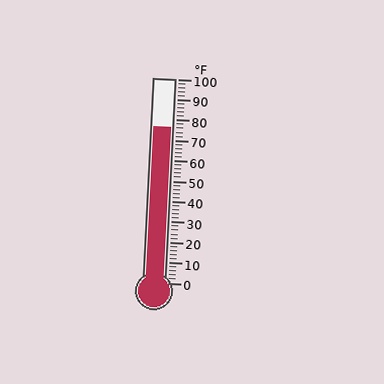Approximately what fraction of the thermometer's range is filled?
The thermometer is filled to approximately 75% of its range.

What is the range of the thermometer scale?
The thermometer scale ranges from 0°F to 100°F.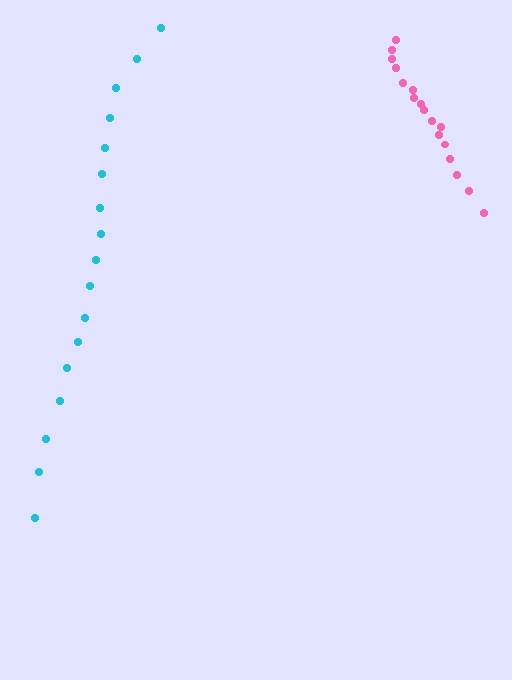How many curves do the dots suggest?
There are 2 distinct paths.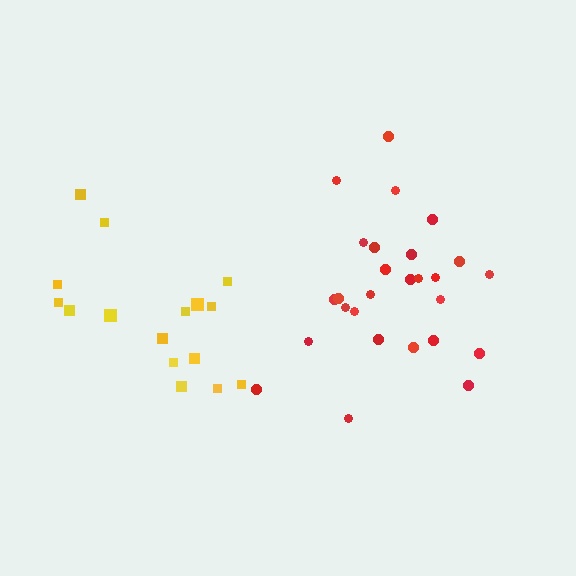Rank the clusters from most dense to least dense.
red, yellow.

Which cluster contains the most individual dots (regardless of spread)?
Red (27).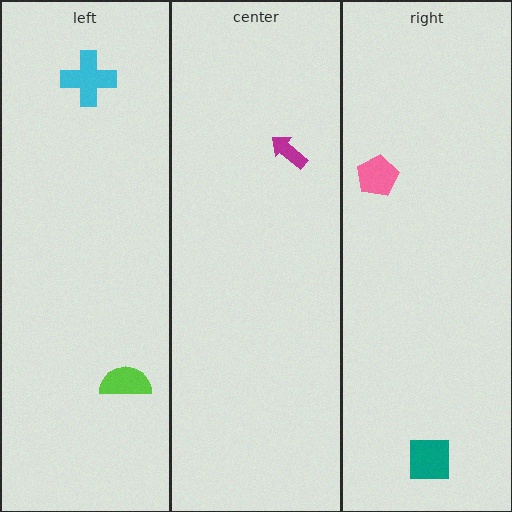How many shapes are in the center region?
1.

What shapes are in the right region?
The teal square, the pink pentagon.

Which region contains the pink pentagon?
The right region.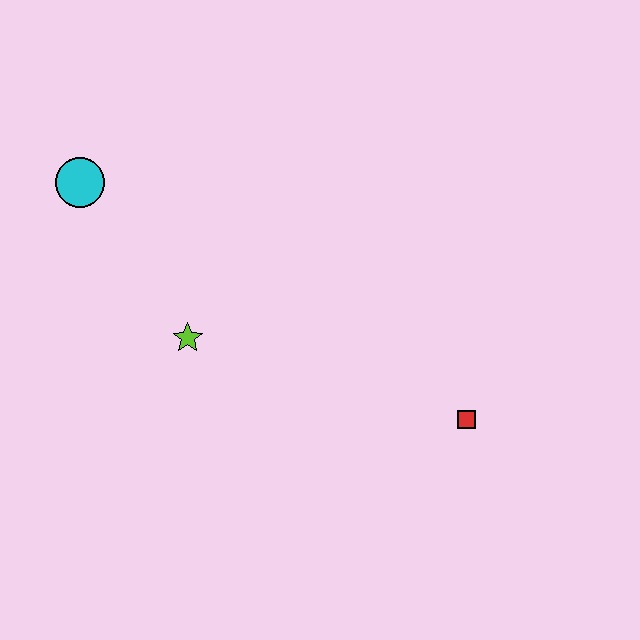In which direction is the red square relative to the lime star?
The red square is to the right of the lime star.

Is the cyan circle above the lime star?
Yes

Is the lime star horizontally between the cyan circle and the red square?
Yes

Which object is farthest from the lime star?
The red square is farthest from the lime star.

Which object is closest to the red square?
The lime star is closest to the red square.